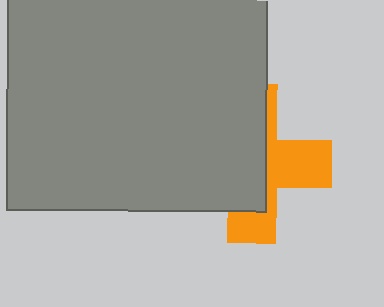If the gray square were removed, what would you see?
You would see the complete orange cross.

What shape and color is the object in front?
The object in front is a gray square.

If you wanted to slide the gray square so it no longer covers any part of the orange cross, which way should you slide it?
Slide it left — that is the most direct way to separate the two shapes.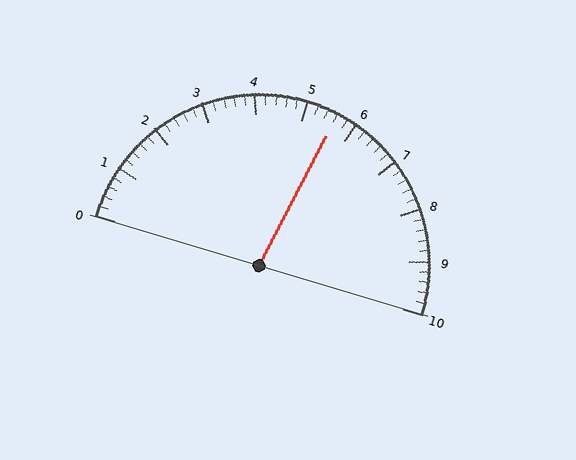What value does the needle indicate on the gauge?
The needle indicates approximately 5.6.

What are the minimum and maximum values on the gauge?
The gauge ranges from 0 to 10.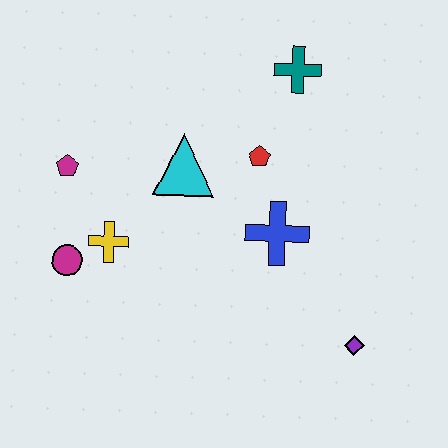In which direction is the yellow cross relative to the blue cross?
The yellow cross is to the left of the blue cross.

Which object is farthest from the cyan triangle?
The purple diamond is farthest from the cyan triangle.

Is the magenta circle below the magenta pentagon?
Yes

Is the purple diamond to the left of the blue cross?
No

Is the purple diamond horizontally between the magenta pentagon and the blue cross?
No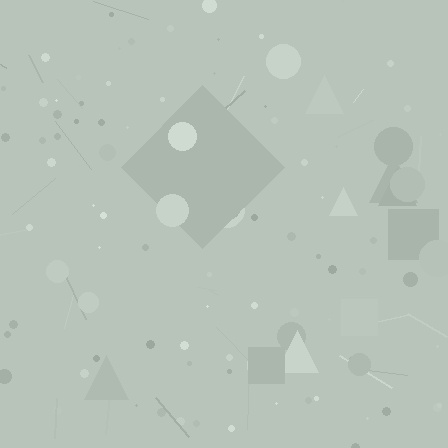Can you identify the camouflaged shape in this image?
The camouflaged shape is a diamond.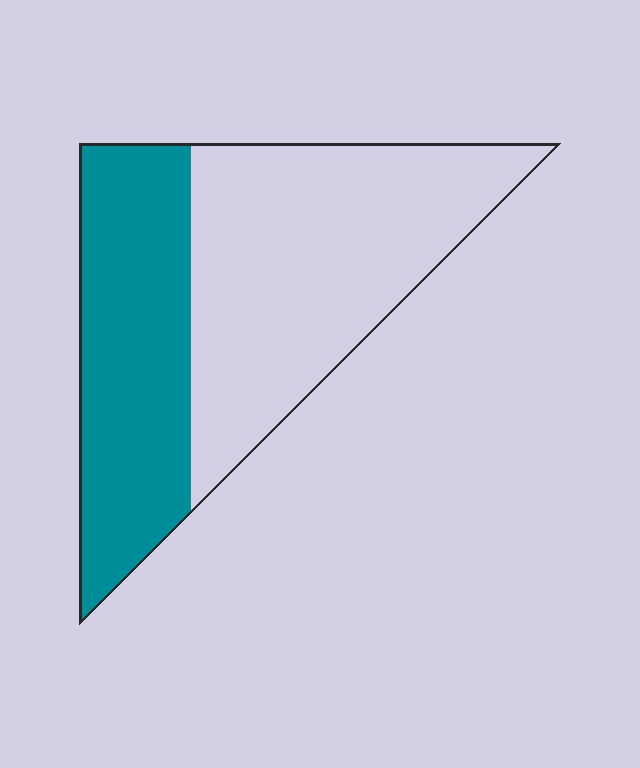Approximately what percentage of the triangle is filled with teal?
Approximately 40%.